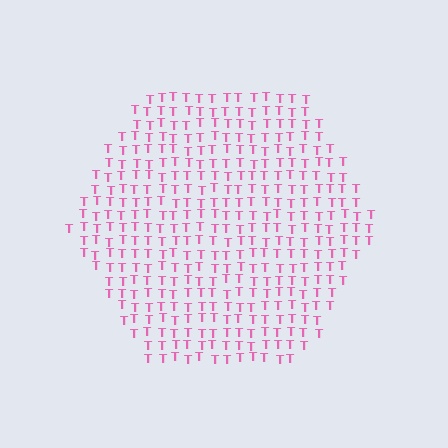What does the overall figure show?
The overall figure shows a hexagon.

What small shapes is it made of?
It is made of small letter T's.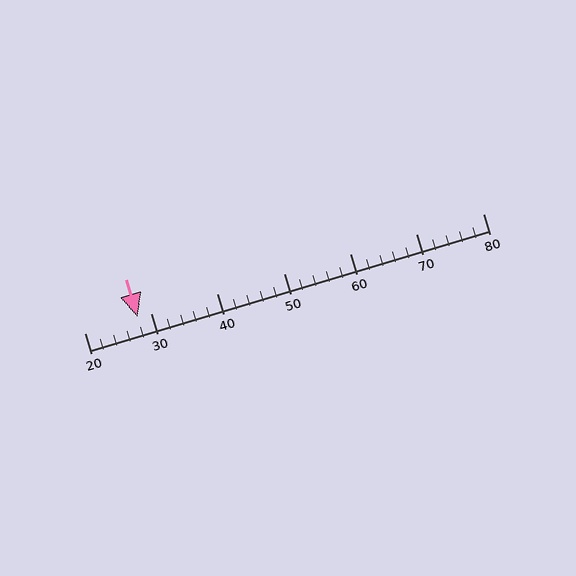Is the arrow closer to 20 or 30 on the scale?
The arrow is closer to 30.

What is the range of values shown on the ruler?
The ruler shows values from 20 to 80.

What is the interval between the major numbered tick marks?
The major tick marks are spaced 10 units apart.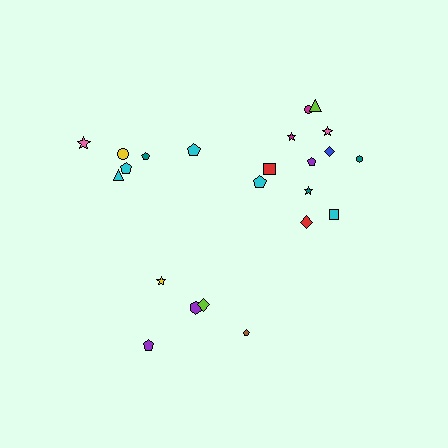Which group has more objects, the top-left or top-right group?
The top-right group.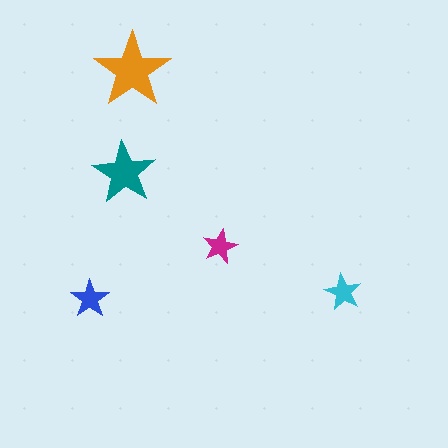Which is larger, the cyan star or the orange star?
The orange one.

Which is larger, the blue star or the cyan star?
The blue one.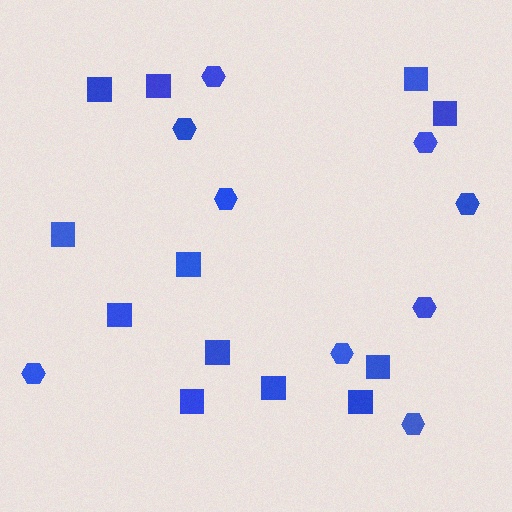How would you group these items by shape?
There are 2 groups: one group of hexagons (9) and one group of squares (12).